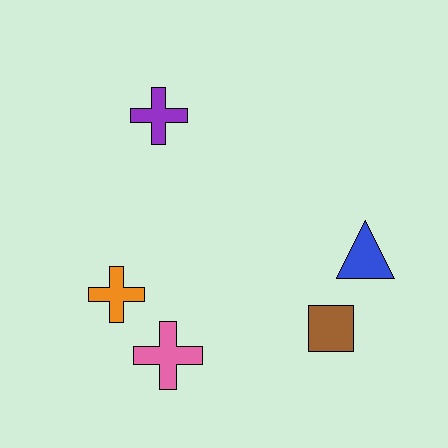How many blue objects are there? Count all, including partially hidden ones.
There is 1 blue object.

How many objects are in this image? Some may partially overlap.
There are 5 objects.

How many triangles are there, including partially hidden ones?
There is 1 triangle.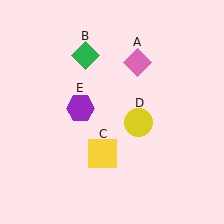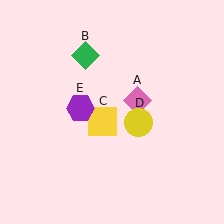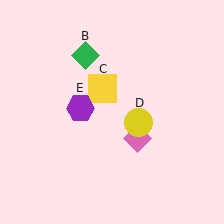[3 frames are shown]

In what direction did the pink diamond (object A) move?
The pink diamond (object A) moved down.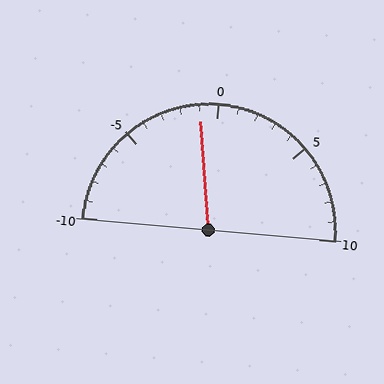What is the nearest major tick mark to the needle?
The nearest major tick mark is 0.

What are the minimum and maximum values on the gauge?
The gauge ranges from -10 to 10.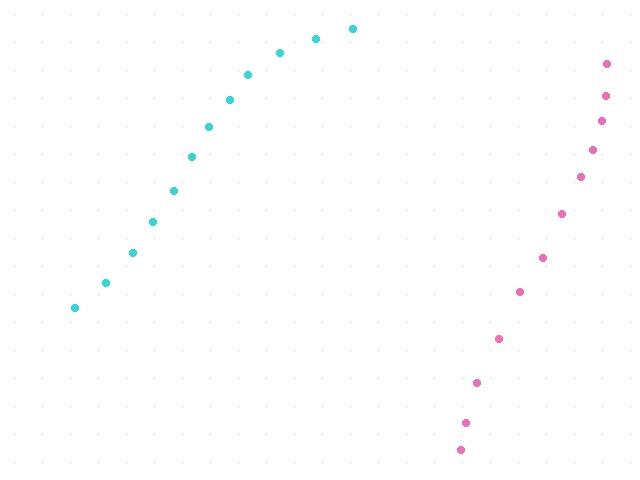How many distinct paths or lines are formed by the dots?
There are 2 distinct paths.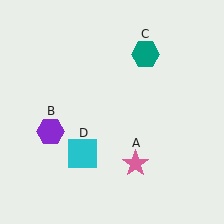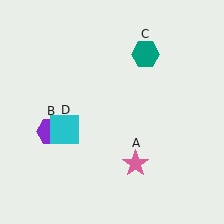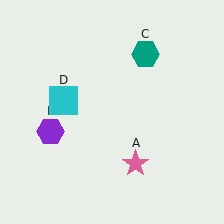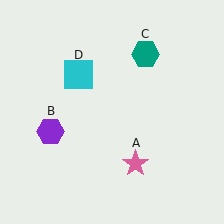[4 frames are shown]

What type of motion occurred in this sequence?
The cyan square (object D) rotated clockwise around the center of the scene.